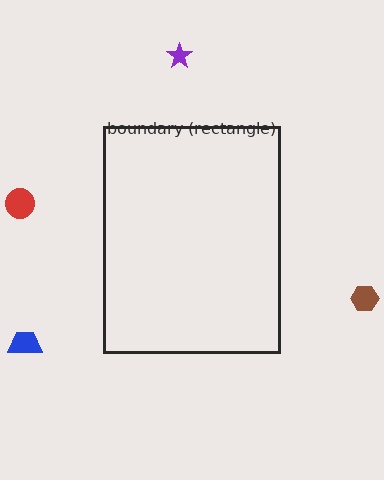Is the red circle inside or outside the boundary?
Outside.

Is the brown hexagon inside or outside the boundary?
Outside.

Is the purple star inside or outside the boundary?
Outside.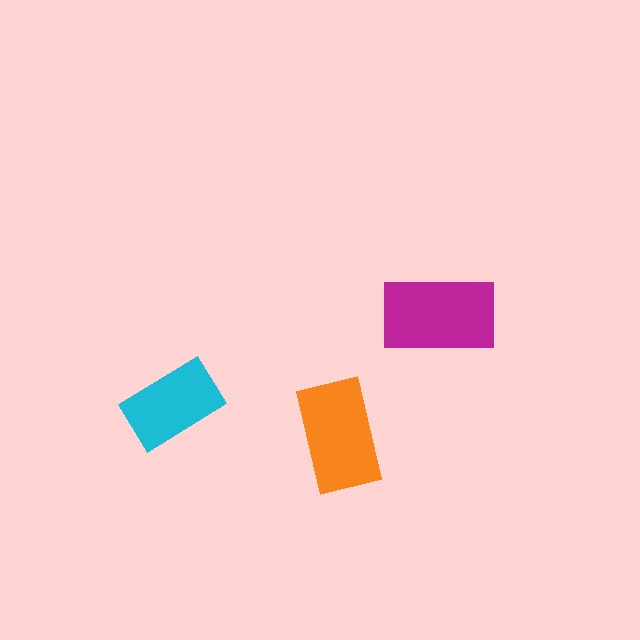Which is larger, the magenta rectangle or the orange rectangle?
The magenta one.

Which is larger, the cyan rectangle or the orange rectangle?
The orange one.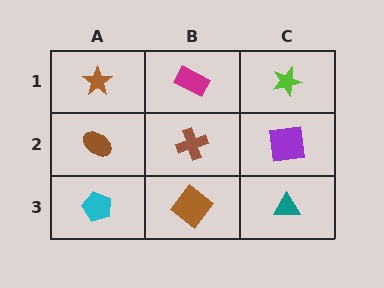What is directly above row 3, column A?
A brown ellipse.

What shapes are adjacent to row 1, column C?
A purple square (row 2, column C), a magenta rectangle (row 1, column B).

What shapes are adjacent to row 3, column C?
A purple square (row 2, column C), a brown diamond (row 3, column B).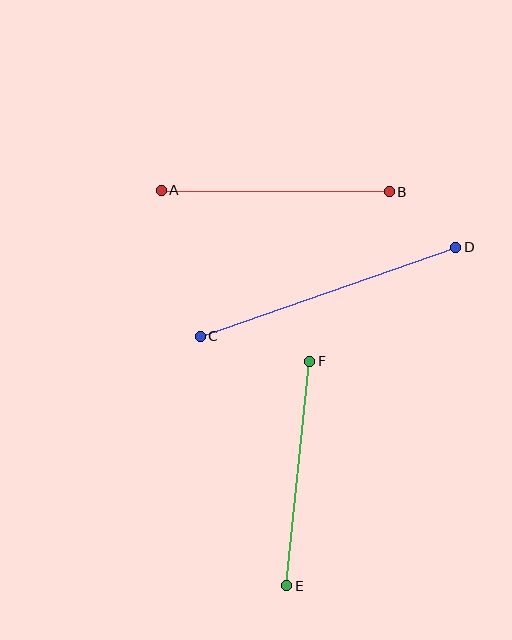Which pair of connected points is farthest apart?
Points C and D are farthest apart.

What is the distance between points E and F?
The distance is approximately 226 pixels.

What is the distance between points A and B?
The distance is approximately 228 pixels.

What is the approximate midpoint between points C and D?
The midpoint is at approximately (328, 292) pixels.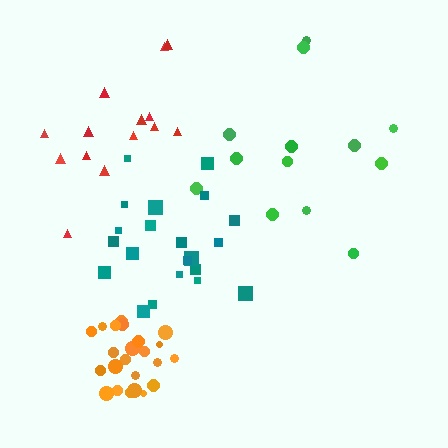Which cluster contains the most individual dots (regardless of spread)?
Orange (23).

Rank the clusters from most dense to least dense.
orange, teal, red, green.